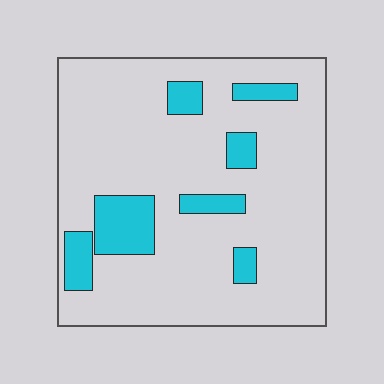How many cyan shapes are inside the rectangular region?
7.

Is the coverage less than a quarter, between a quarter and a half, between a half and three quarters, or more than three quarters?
Less than a quarter.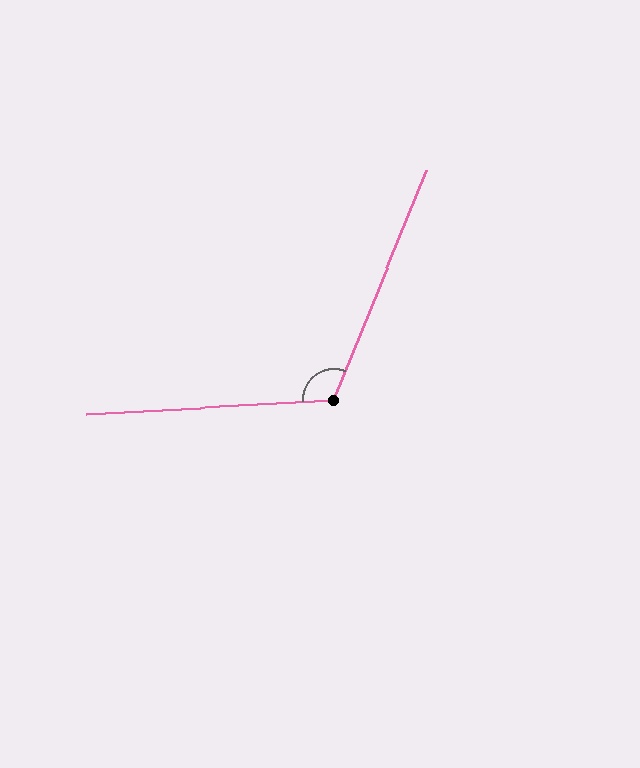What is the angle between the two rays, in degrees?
Approximately 115 degrees.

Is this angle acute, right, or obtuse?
It is obtuse.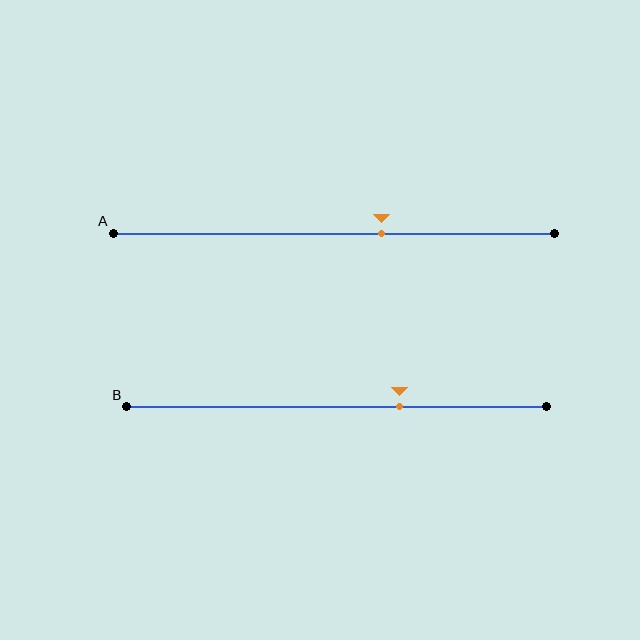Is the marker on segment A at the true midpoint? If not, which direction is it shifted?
No, the marker on segment A is shifted to the right by about 11% of the segment length.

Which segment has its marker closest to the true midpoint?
Segment A has its marker closest to the true midpoint.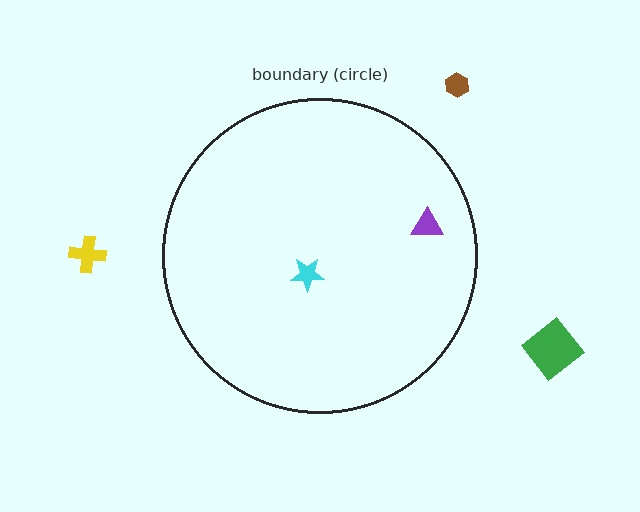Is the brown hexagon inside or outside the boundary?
Outside.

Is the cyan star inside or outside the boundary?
Inside.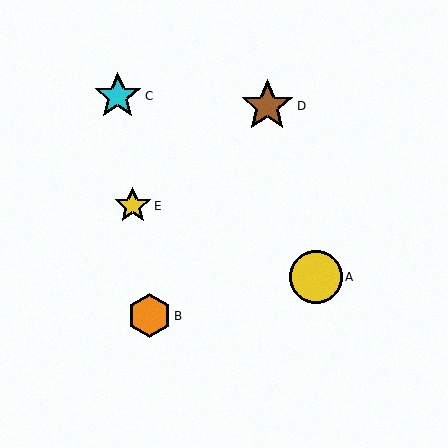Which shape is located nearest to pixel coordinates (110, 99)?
The cyan star (labeled C) at (118, 96) is nearest to that location.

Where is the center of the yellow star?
The center of the yellow star is at (133, 206).